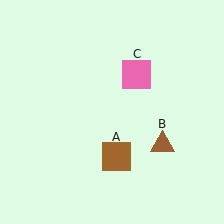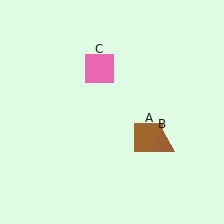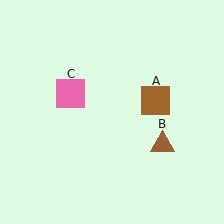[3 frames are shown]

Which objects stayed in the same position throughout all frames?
Brown triangle (object B) remained stationary.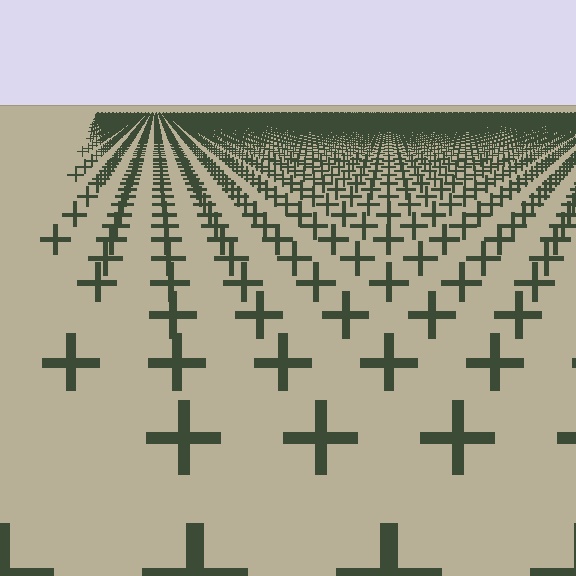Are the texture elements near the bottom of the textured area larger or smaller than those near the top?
Larger. Near the bottom, elements are closer to the viewer and appear at a bigger on-screen size.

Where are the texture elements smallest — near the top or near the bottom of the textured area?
Near the top.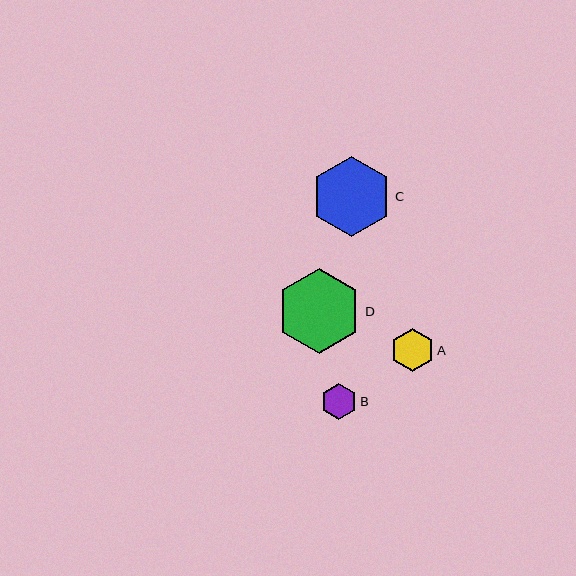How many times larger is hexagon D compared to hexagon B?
Hexagon D is approximately 2.4 times the size of hexagon B.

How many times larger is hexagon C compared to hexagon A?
Hexagon C is approximately 1.8 times the size of hexagon A.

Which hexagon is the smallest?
Hexagon B is the smallest with a size of approximately 36 pixels.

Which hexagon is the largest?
Hexagon D is the largest with a size of approximately 85 pixels.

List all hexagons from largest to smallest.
From largest to smallest: D, C, A, B.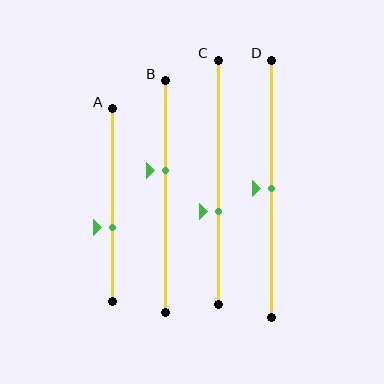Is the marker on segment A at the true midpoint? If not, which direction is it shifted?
No, the marker on segment A is shifted downward by about 12% of the segment length.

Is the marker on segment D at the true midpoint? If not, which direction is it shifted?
Yes, the marker on segment D is at the true midpoint.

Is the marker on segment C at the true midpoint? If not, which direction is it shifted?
No, the marker on segment C is shifted downward by about 12% of the segment length.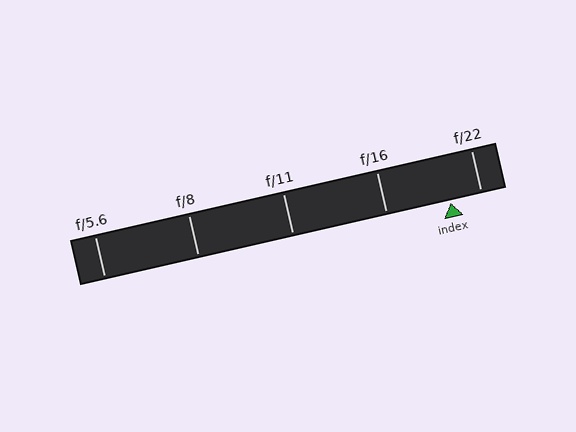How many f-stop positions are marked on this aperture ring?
There are 5 f-stop positions marked.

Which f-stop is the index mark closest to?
The index mark is closest to f/22.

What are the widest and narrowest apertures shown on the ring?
The widest aperture shown is f/5.6 and the narrowest is f/22.